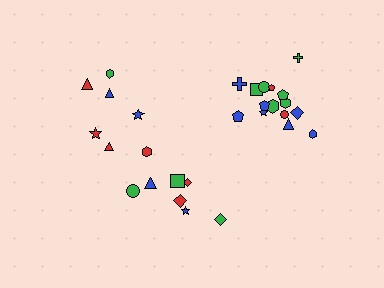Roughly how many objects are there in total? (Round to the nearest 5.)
Roughly 30 objects in total.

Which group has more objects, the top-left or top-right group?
The top-right group.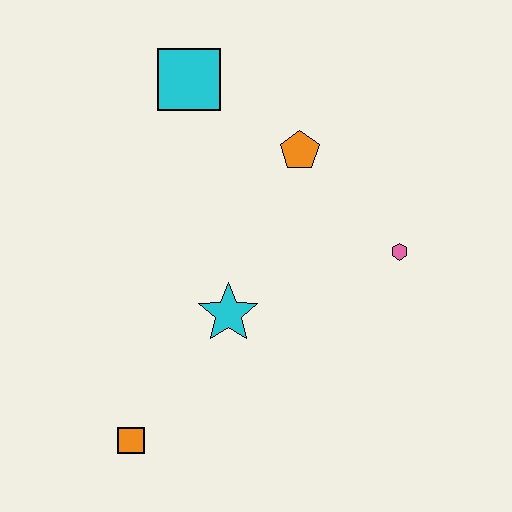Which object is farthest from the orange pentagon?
The orange square is farthest from the orange pentagon.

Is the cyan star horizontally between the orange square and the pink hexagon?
Yes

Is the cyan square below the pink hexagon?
No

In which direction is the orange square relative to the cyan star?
The orange square is below the cyan star.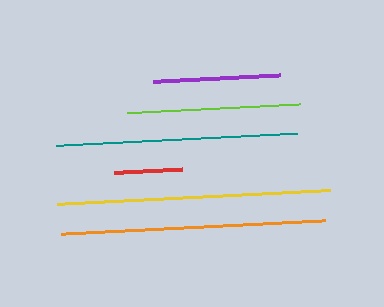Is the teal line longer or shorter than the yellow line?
The yellow line is longer than the teal line.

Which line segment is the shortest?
The red line is the shortest at approximately 69 pixels.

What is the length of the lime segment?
The lime segment is approximately 173 pixels long.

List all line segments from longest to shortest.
From longest to shortest: yellow, orange, teal, lime, purple, red.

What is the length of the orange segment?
The orange segment is approximately 264 pixels long.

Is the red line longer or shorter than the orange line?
The orange line is longer than the red line.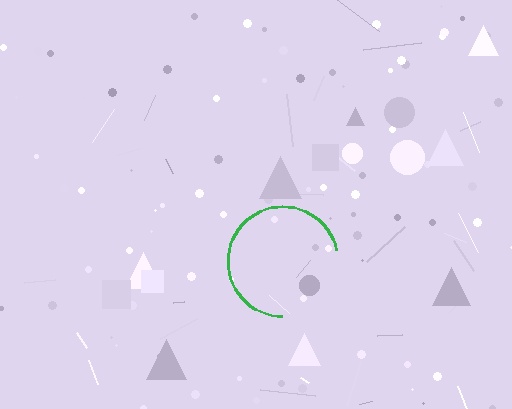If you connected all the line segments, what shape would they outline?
They would outline a circle.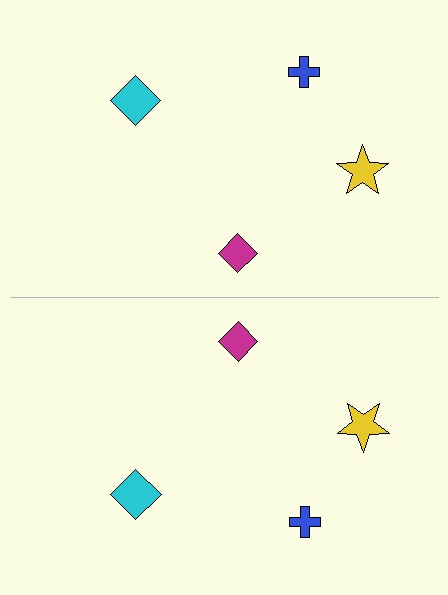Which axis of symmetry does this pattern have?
The pattern has a horizontal axis of symmetry running through the center of the image.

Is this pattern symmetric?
Yes, this pattern has bilateral (reflection) symmetry.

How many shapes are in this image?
There are 8 shapes in this image.